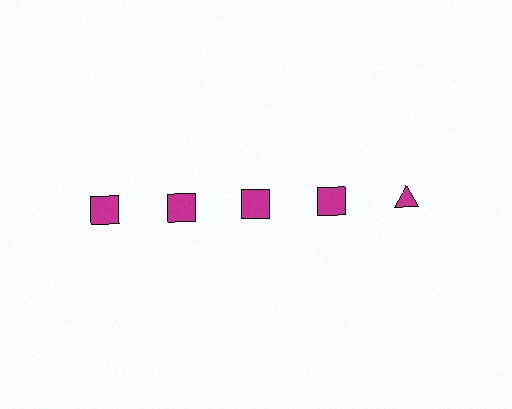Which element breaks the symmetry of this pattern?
The magenta triangle in the top row, rightmost column breaks the symmetry. All other shapes are magenta squares.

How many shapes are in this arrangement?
There are 5 shapes arranged in a grid pattern.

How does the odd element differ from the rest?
It has a different shape: triangle instead of square.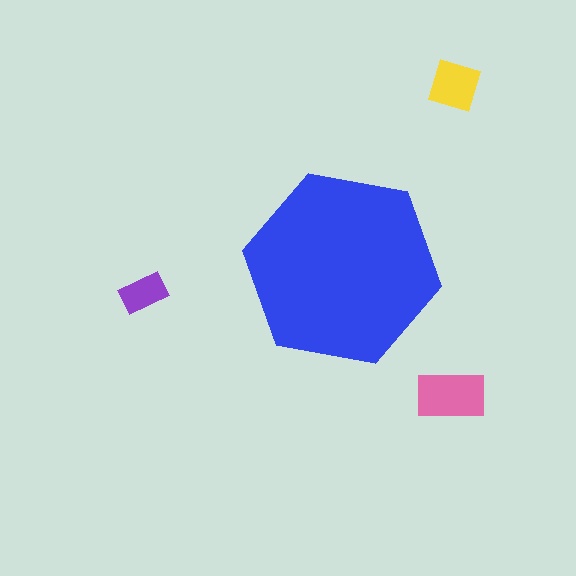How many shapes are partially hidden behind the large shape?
0 shapes are partially hidden.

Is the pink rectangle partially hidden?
No, the pink rectangle is fully visible.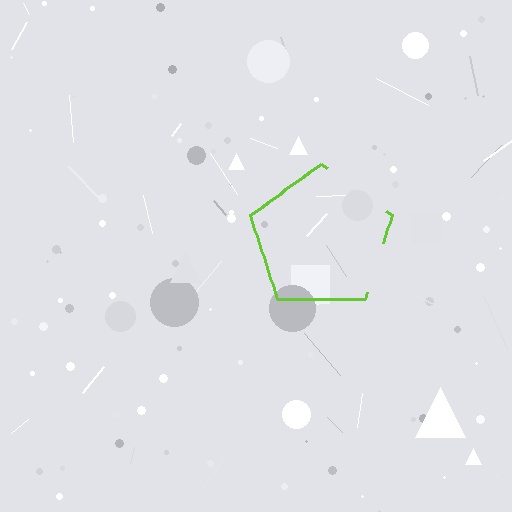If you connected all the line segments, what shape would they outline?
They would outline a pentagon.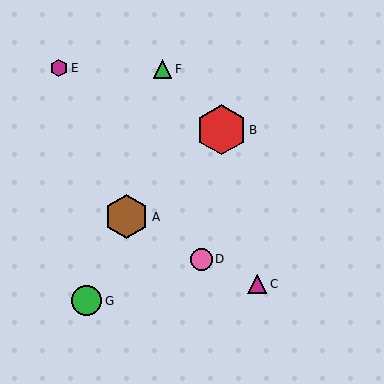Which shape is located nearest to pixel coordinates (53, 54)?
The magenta hexagon (labeled E) at (59, 68) is nearest to that location.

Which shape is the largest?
The red hexagon (labeled B) is the largest.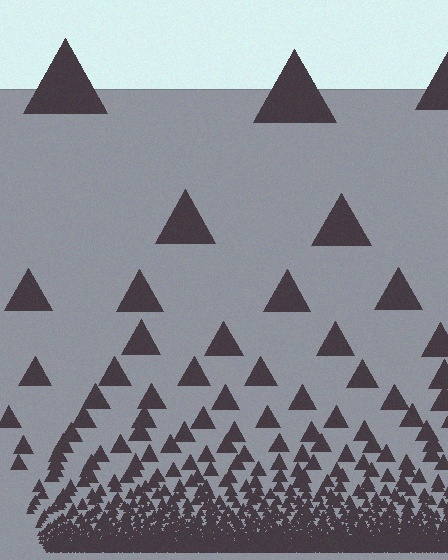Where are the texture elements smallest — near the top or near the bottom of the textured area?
Near the bottom.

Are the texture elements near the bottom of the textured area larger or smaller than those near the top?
Smaller. The gradient is inverted — elements near the bottom are smaller and denser.